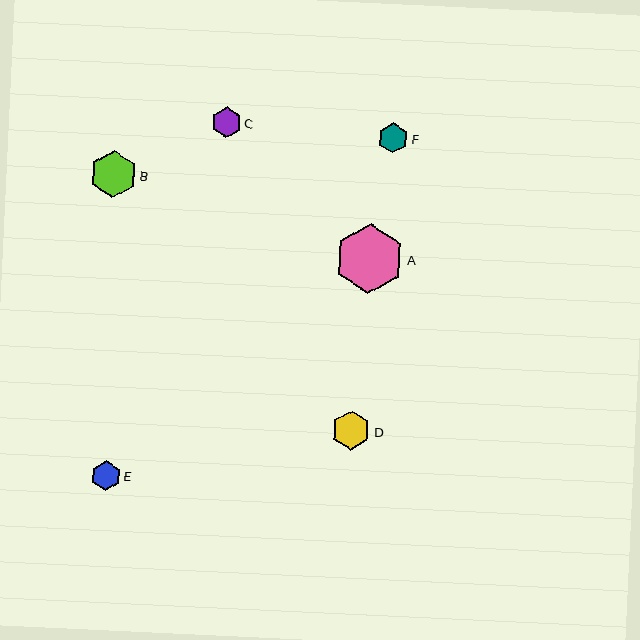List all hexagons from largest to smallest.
From largest to smallest: A, B, D, F, C, E.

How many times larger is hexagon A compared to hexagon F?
Hexagon A is approximately 2.3 times the size of hexagon F.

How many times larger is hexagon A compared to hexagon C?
Hexagon A is approximately 2.3 times the size of hexagon C.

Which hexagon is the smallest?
Hexagon E is the smallest with a size of approximately 30 pixels.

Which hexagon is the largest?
Hexagon A is the largest with a size of approximately 69 pixels.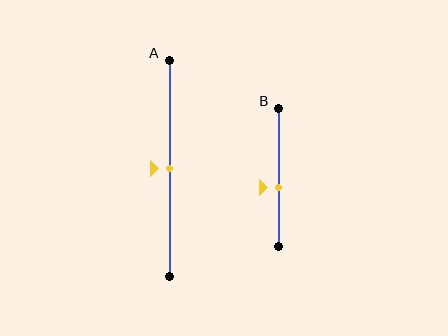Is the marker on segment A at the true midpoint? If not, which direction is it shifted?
Yes, the marker on segment A is at the true midpoint.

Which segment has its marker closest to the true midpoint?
Segment A has its marker closest to the true midpoint.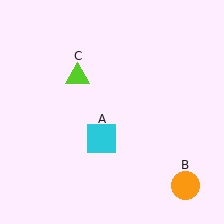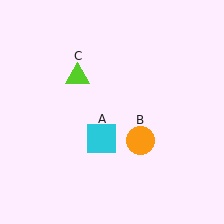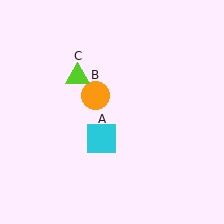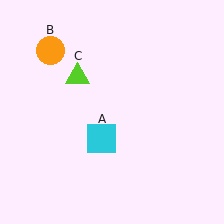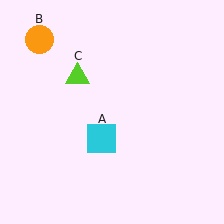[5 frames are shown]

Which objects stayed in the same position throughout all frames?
Cyan square (object A) and lime triangle (object C) remained stationary.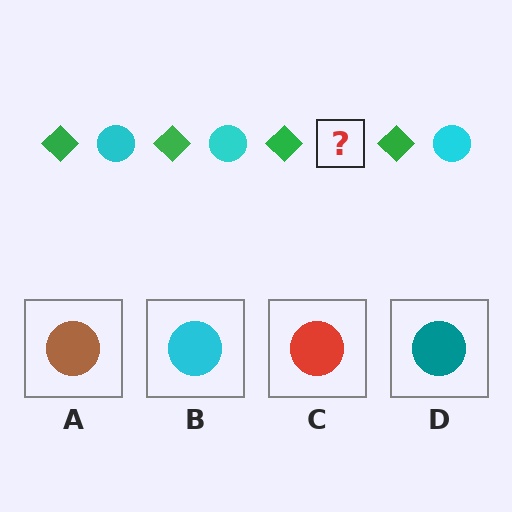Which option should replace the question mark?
Option B.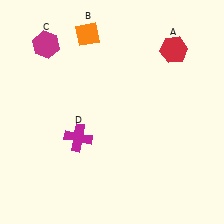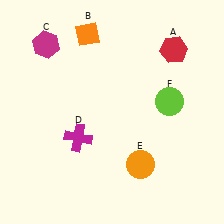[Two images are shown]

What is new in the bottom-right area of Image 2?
An orange circle (E) was added in the bottom-right area of Image 2.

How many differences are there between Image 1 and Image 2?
There are 2 differences between the two images.